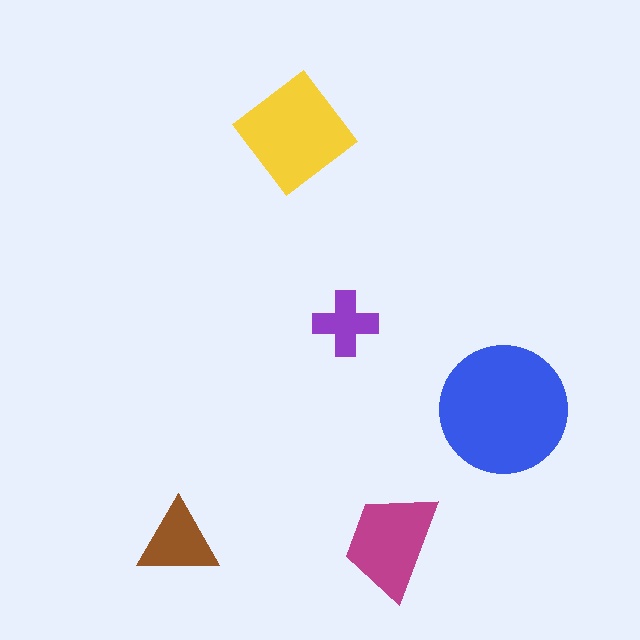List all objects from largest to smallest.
The blue circle, the yellow diamond, the magenta trapezoid, the brown triangle, the purple cross.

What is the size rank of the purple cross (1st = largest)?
5th.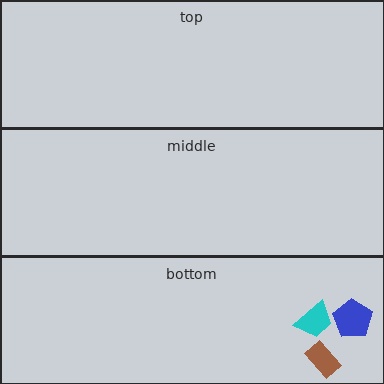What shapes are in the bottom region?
The brown rectangle, the cyan trapezoid, the blue pentagon.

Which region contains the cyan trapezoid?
The bottom region.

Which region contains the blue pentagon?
The bottom region.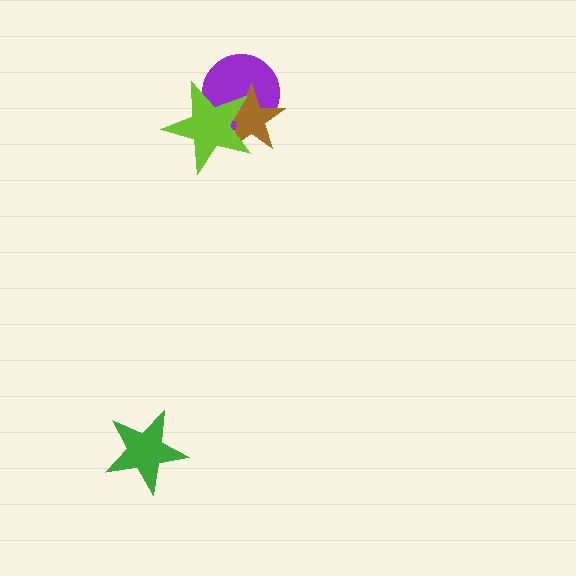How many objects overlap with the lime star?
2 objects overlap with the lime star.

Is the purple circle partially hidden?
Yes, it is partially covered by another shape.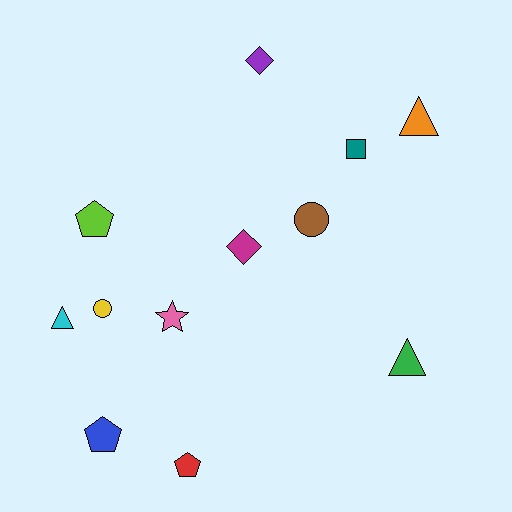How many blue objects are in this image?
There is 1 blue object.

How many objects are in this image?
There are 12 objects.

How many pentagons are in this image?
There are 3 pentagons.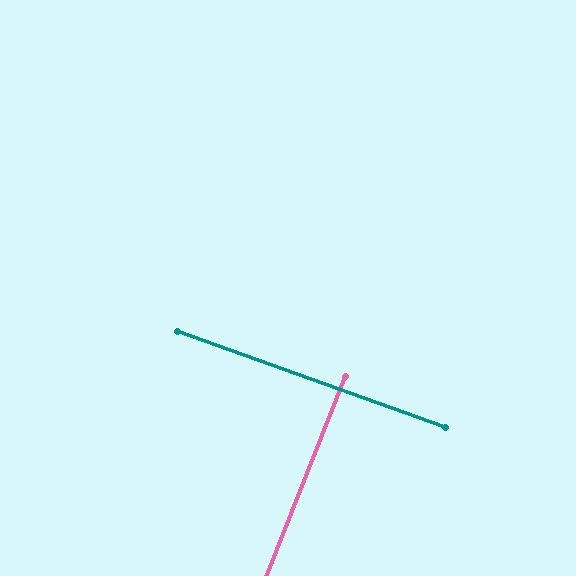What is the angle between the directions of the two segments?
Approximately 88 degrees.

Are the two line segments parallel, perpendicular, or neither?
Perpendicular — they meet at approximately 88°.